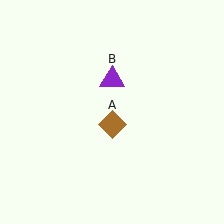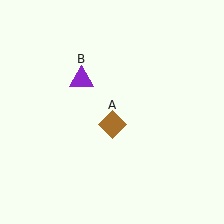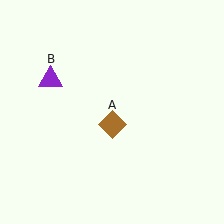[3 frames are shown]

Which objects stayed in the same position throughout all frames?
Brown diamond (object A) remained stationary.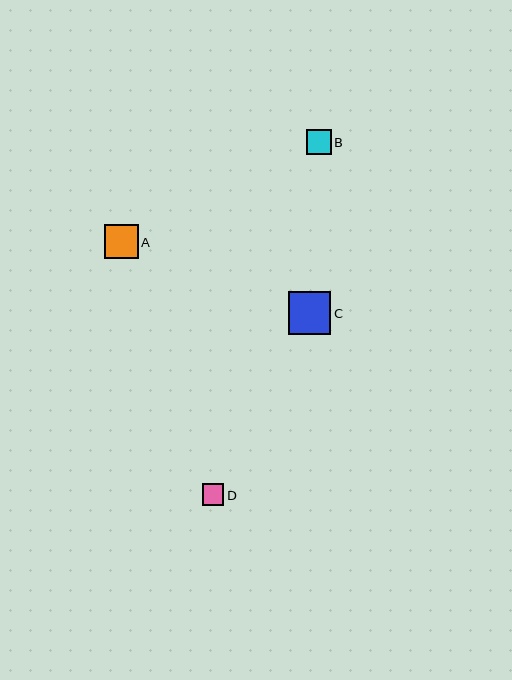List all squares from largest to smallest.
From largest to smallest: C, A, B, D.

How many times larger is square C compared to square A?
Square C is approximately 1.3 times the size of square A.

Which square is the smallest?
Square D is the smallest with a size of approximately 21 pixels.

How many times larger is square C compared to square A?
Square C is approximately 1.3 times the size of square A.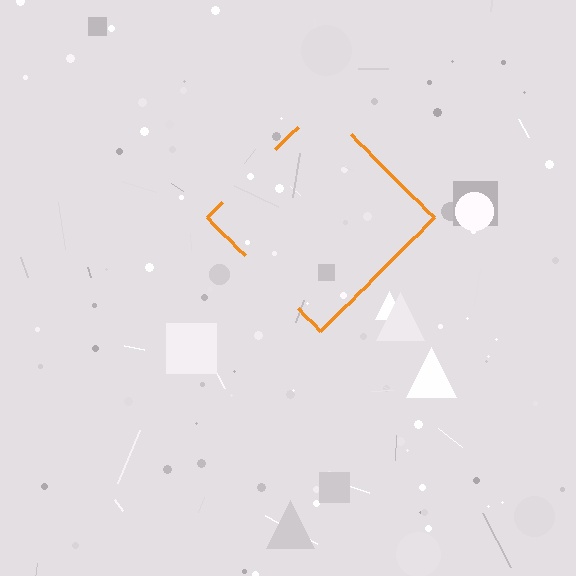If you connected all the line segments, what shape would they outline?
They would outline a diamond.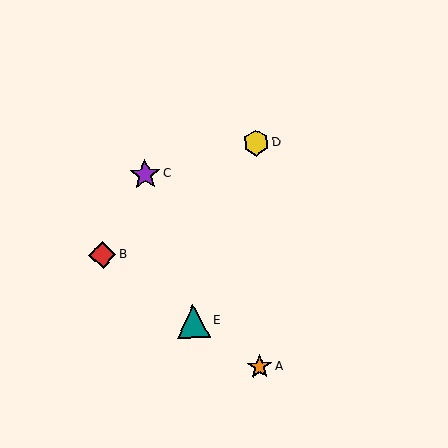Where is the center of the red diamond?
The center of the red diamond is at (103, 255).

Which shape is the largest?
The teal triangle (labeled E) is the largest.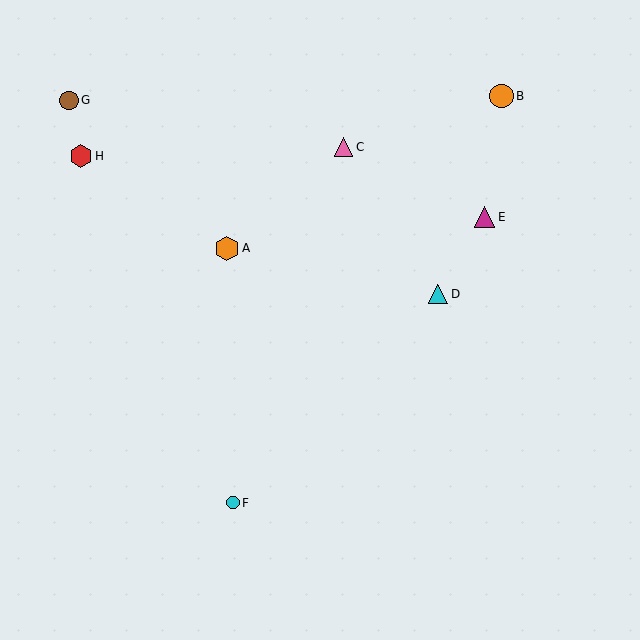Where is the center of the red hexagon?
The center of the red hexagon is at (81, 156).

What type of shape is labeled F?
Shape F is a cyan circle.